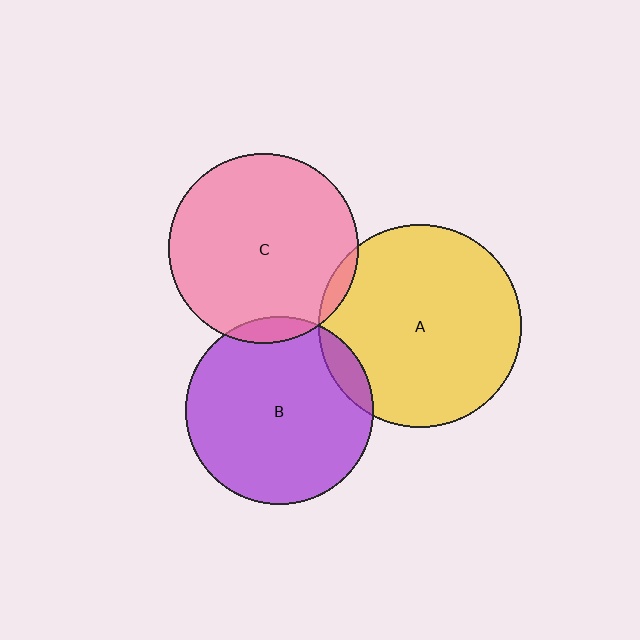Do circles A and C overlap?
Yes.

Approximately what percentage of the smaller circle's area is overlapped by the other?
Approximately 5%.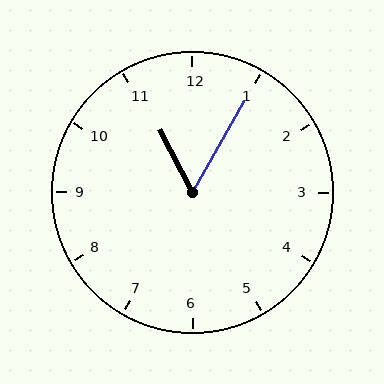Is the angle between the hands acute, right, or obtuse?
It is acute.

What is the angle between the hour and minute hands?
Approximately 58 degrees.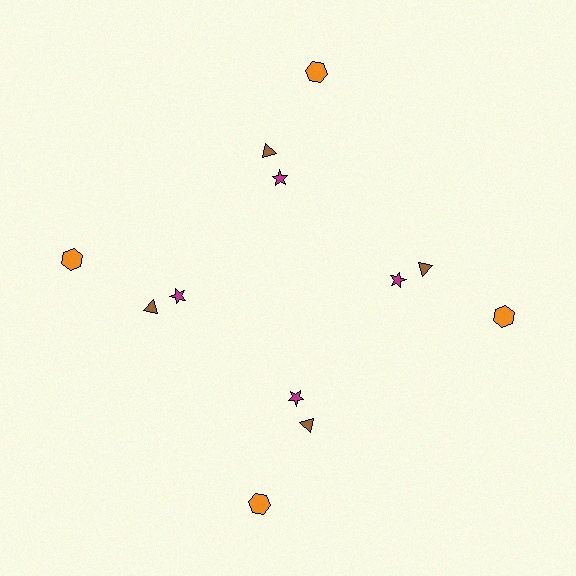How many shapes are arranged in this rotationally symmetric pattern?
There are 12 shapes, arranged in 4 groups of 3.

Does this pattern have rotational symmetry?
Yes, this pattern has 4-fold rotational symmetry. It looks the same after rotating 90 degrees around the center.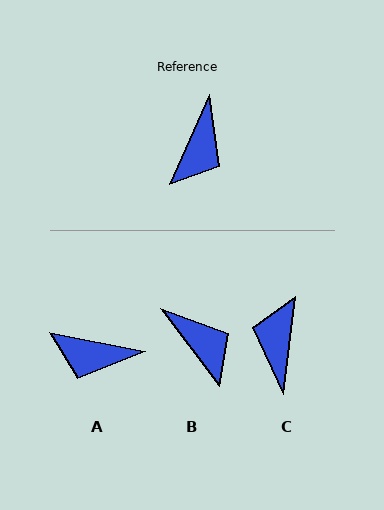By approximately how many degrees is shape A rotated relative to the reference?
Approximately 78 degrees clockwise.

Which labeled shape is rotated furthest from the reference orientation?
C, about 164 degrees away.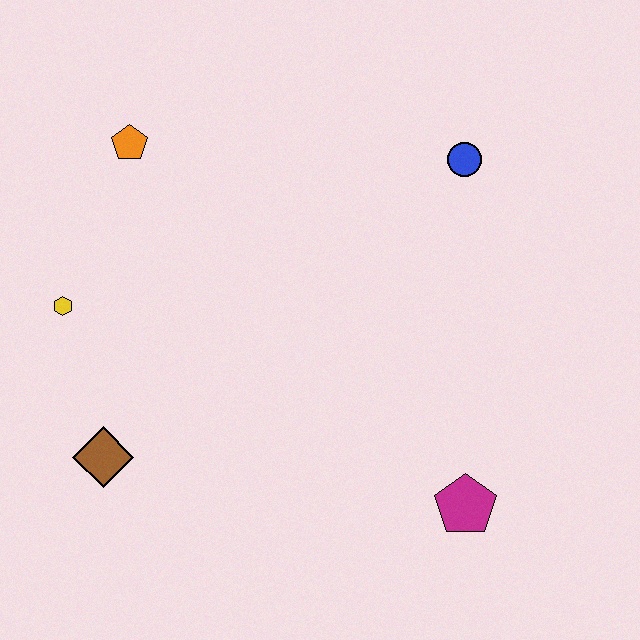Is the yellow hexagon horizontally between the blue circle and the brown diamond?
No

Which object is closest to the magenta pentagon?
The blue circle is closest to the magenta pentagon.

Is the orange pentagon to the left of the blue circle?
Yes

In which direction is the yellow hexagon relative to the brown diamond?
The yellow hexagon is above the brown diamond.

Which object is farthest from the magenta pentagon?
The orange pentagon is farthest from the magenta pentagon.